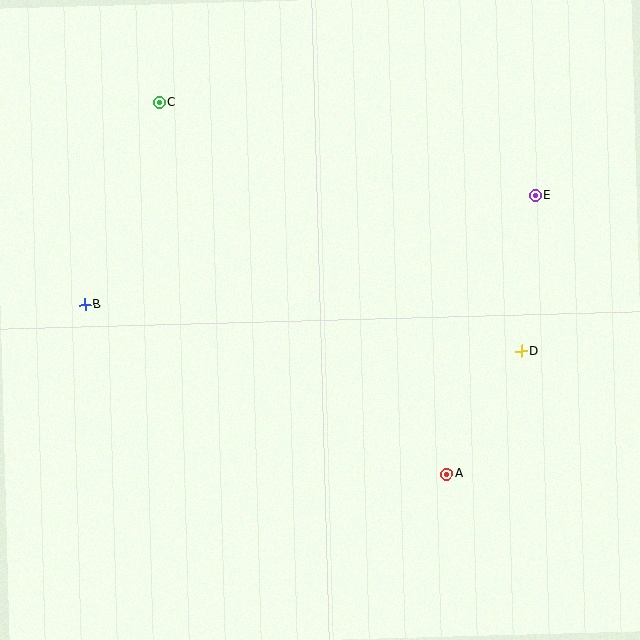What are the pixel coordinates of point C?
Point C is at (159, 102).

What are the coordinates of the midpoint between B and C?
The midpoint between B and C is at (122, 204).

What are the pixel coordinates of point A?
Point A is at (447, 474).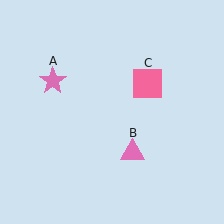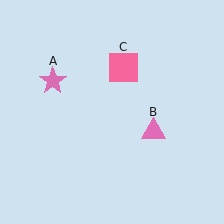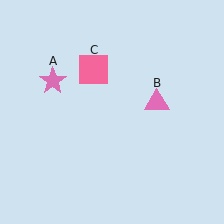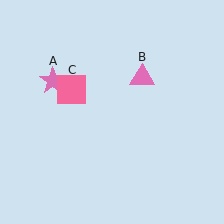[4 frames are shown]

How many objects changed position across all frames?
2 objects changed position: pink triangle (object B), pink square (object C).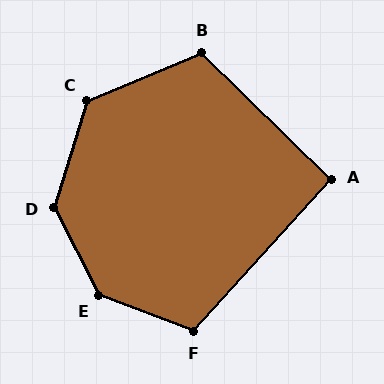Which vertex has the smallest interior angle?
A, at approximately 92 degrees.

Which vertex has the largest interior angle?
E, at approximately 138 degrees.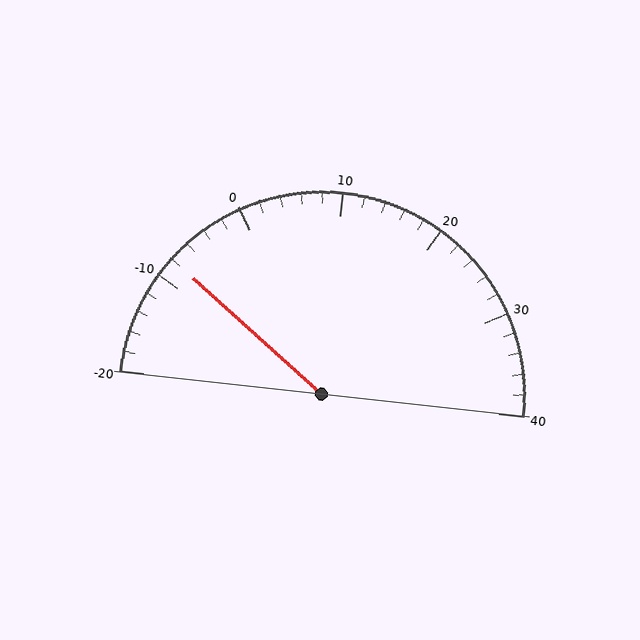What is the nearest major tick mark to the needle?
The nearest major tick mark is -10.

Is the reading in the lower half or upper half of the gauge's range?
The reading is in the lower half of the range (-20 to 40).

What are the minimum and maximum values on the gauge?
The gauge ranges from -20 to 40.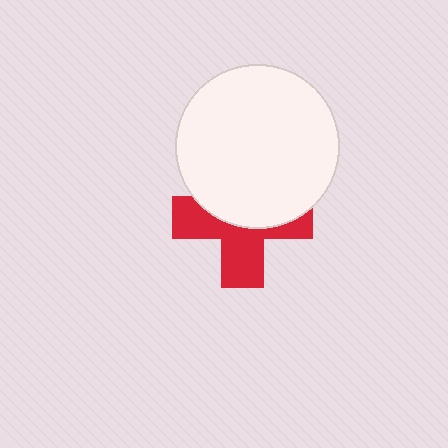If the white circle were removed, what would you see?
You would see the complete red cross.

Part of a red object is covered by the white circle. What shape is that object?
It is a cross.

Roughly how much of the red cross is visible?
About half of it is visible (roughly 51%).